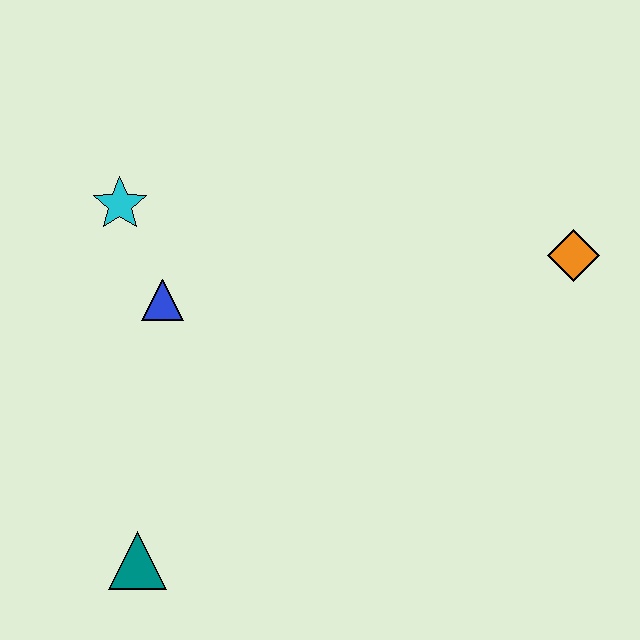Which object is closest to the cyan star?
The blue triangle is closest to the cyan star.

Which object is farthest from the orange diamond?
The teal triangle is farthest from the orange diamond.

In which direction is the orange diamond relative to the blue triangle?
The orange diamond is to the right of the blue triangle.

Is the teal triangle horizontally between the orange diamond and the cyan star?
Yes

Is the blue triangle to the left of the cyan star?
No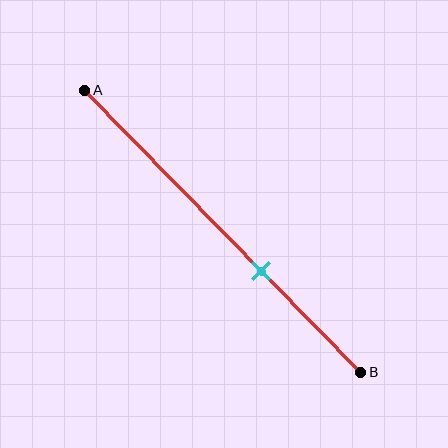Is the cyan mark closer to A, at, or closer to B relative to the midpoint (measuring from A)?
The cyan mark is closer to point B than the midpoint of segment AB.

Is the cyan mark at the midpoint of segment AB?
No, the mark is at about 65% from A, not at the 50% midpoint.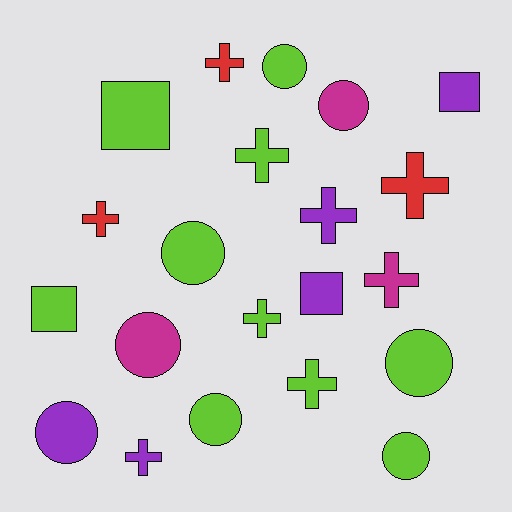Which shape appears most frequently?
Cross, with 9 objects.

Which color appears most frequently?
Lime, with 10 objects.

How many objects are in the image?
There are 21 objects.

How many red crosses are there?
There are 3 red crosses.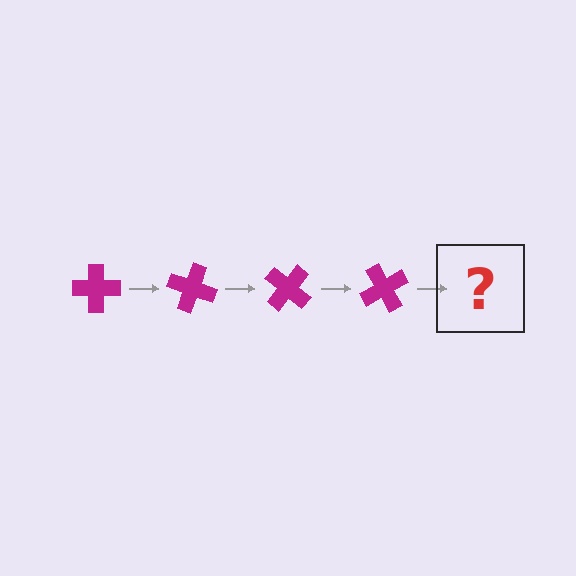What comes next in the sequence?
The next element should be a magenta cross rotated 80 degrees.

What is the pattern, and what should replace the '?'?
The pattern is that the cross rotates 20 degrees each step. The '?' should be a magenta cross rotated 80 degrees.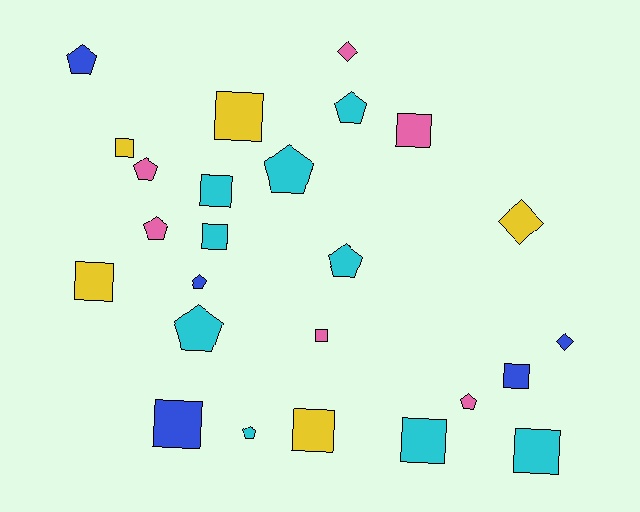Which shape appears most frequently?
Square, with 12 objects.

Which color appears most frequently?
Cyan, with 9 objects.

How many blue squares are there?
There are 2 blue squares.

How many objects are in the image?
There are 25 objects.